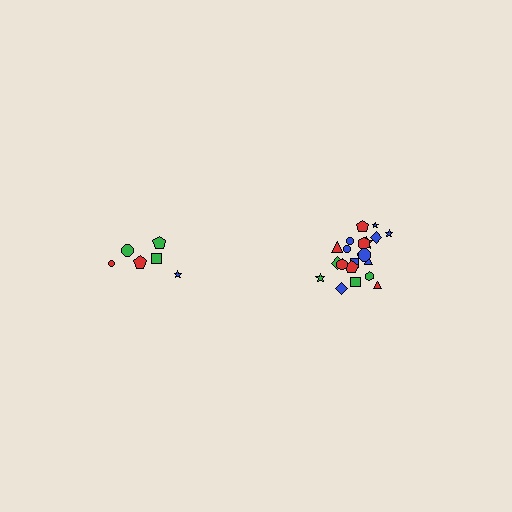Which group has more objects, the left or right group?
The right group.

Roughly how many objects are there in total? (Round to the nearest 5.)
Roughly 30 objects in total.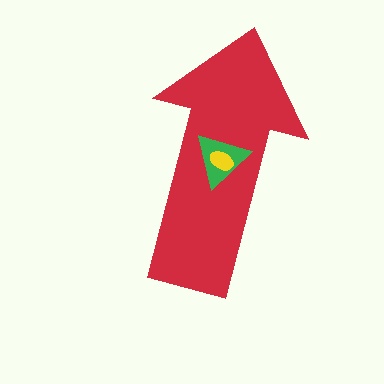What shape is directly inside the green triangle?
The yellow ellipse.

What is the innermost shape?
The yellow ellipse.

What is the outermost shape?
The red arrow.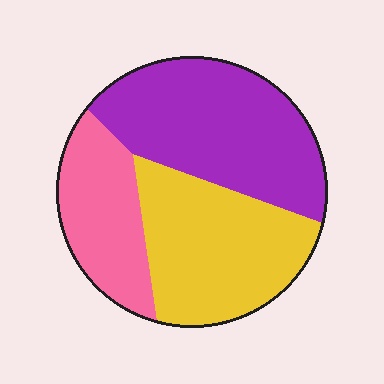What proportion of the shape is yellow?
Yellow takes up between a third and a half of the shape.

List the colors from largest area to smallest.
From largest to smallest: purple, yellow, pink.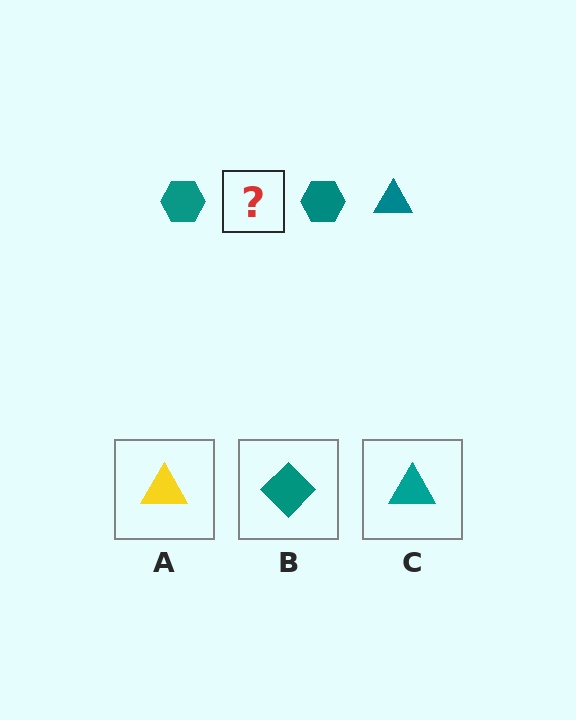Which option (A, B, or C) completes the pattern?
C.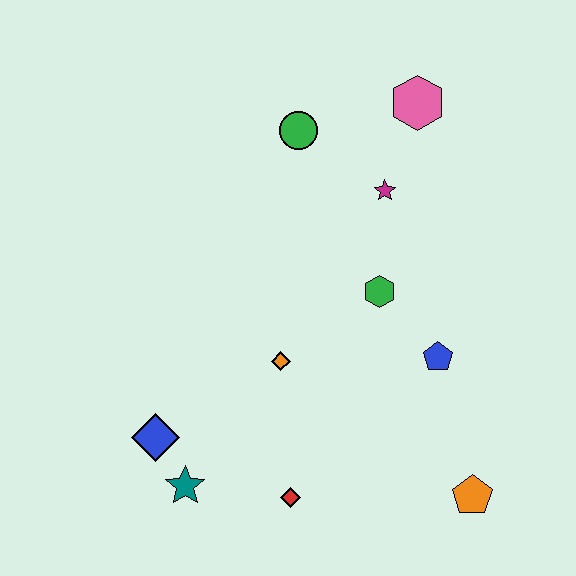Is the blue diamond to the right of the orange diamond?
No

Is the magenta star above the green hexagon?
Yes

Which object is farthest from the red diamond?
The pink hexagon is farthest from the red diamond.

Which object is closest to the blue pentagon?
The green hexagon is closest to the blue pentagon.